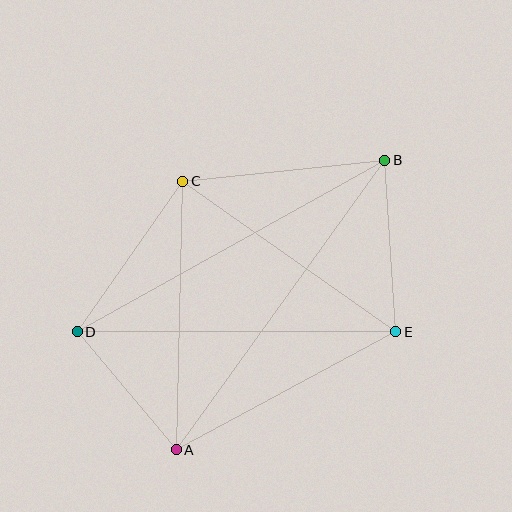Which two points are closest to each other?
Points A and D are closest to each other.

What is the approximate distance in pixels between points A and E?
The distance between A and E is approximately 249 pixels.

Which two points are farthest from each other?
Points A and B are farthest from each other.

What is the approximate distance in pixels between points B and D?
The distance between B and D is approximately 352 pixels.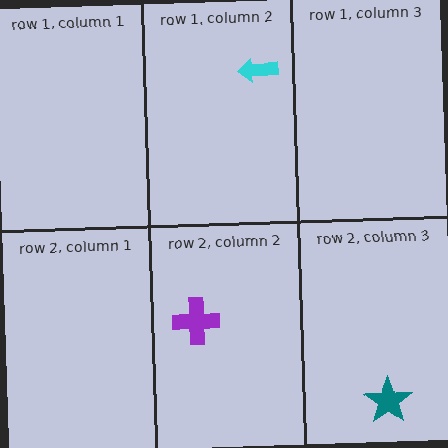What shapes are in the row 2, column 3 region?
The teal star.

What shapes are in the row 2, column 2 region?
The purple cross.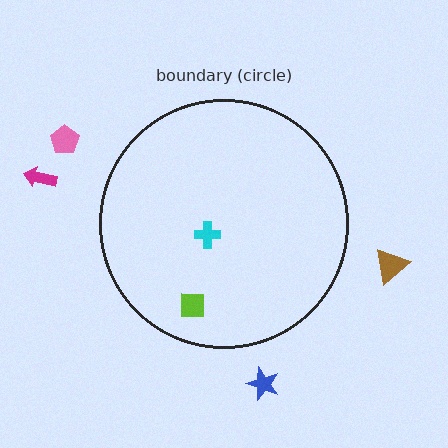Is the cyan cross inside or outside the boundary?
Inside.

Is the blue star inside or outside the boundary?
Outside.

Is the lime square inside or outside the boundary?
Inside.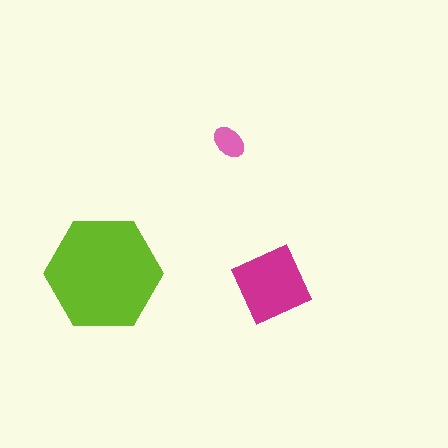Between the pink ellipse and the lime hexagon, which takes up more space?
The lime hexagon.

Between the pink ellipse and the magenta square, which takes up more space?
The magenta square.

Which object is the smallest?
The pink ellipse.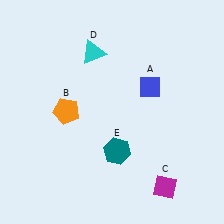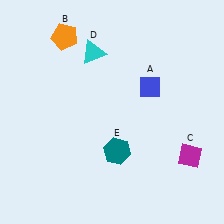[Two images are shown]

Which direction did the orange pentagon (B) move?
The orange pentagon (B) moved up.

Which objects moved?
The objects that moved are: the orange pentagon (B), the magenta diamond (C).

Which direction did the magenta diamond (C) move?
The magenta diamond (C) moved up.